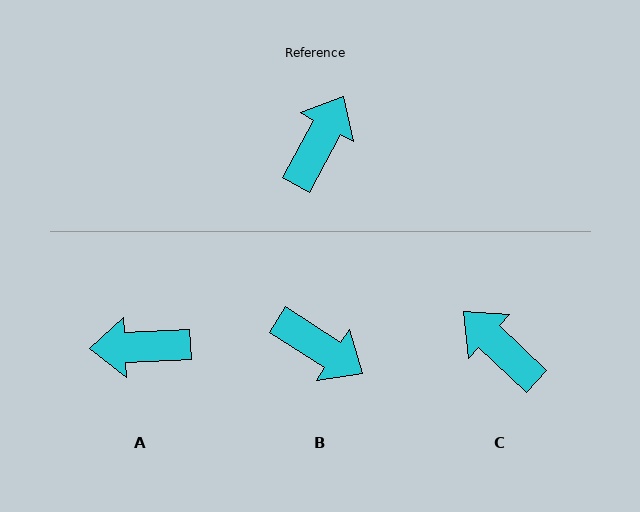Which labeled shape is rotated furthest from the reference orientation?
A, about 121 degrees away.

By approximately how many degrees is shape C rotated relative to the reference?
Approximately 75 degrees counter-clockwise.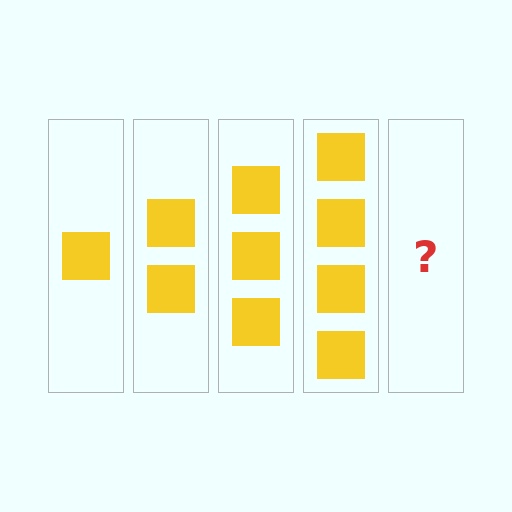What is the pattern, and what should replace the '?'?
The pattern is that each step adds one more square. The '?' should be 5 squares.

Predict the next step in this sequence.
The next step is 5 squares.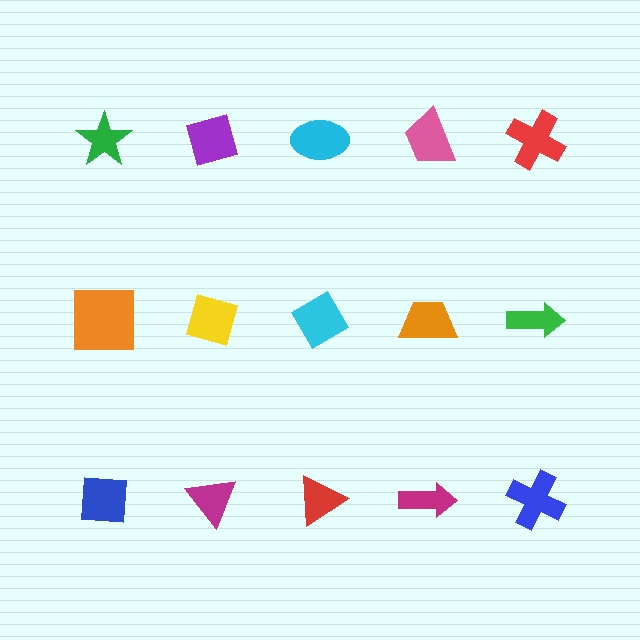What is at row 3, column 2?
A magenta triangle.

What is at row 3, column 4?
A magenta arrow.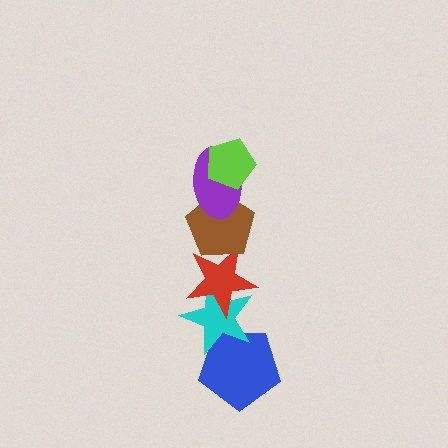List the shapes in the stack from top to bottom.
From top to bottom: the lime pentagon, the purple ellipse, the brown pentagon, the red star, the cyan star, the blue pentagon.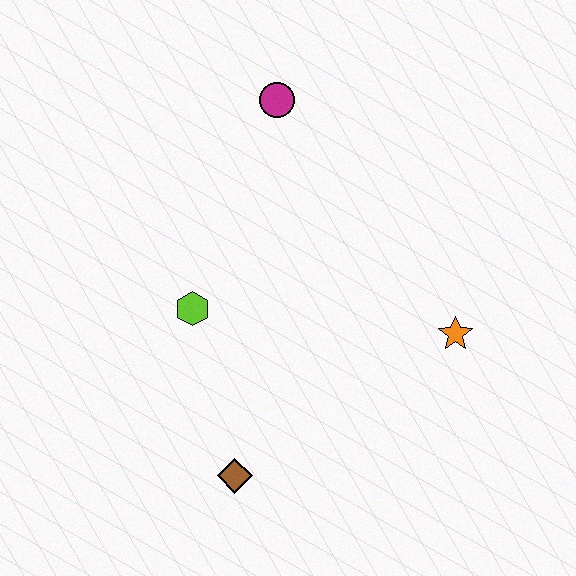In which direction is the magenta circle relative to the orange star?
The magenta circle is above the orange star.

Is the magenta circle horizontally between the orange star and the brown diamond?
Yes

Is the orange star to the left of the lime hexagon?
No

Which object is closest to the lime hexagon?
The brown diamond is closest to the lime hexagon.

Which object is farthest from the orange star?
The magenta circle is farthest from the orange star.